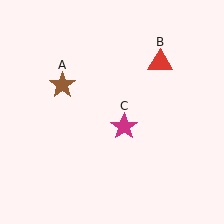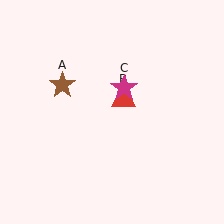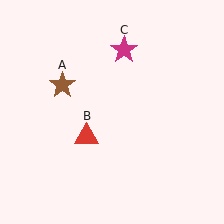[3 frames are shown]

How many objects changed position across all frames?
2 objects changed position: red triangle (object B), magenta star (object C).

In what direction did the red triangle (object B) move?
The red triangle (object B) moved down and to the left.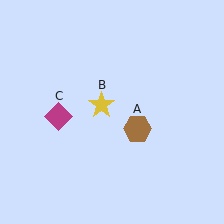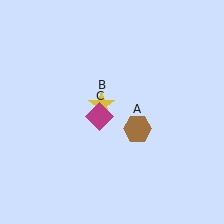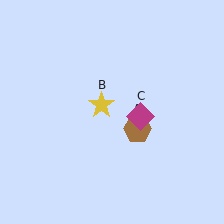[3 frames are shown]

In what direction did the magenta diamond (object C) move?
The magenta diamond (object C) moved right.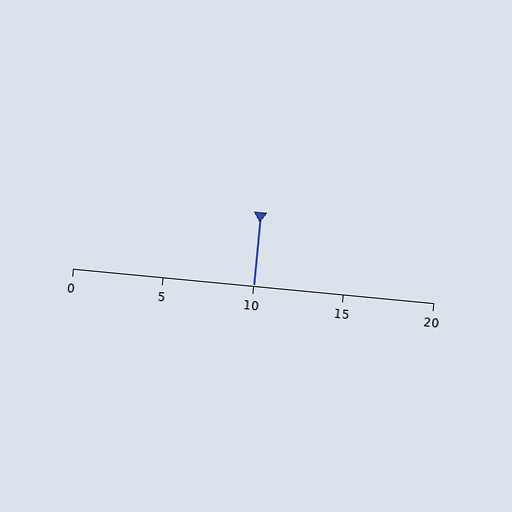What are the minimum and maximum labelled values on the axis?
The axis runs from 0 to 20.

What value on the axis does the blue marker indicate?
The marker indicates approximately 10.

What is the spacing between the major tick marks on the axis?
The major ticks are spaced 5 apart.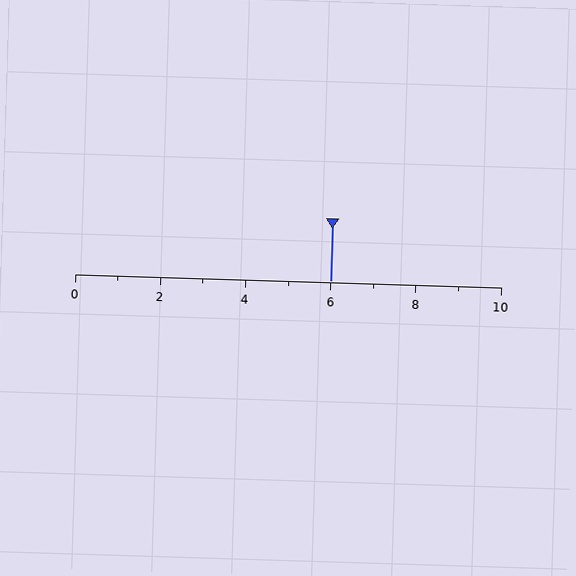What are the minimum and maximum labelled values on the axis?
The axis runs from 0 to 10.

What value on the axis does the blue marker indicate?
The marker indicates approximately 6.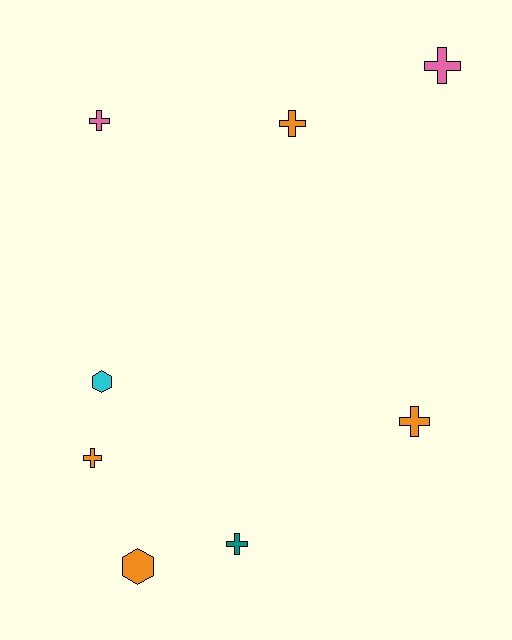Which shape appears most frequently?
Cross, with 6 objects.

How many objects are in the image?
There are 8 objects.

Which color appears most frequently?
Orange, with 4 objects.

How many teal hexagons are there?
There are no teal hexagons.